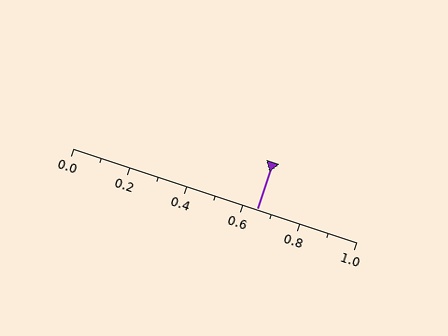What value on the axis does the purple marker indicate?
The marker indicates approximately 0.65.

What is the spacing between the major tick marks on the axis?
The major ticks are spaced 0.2 apart.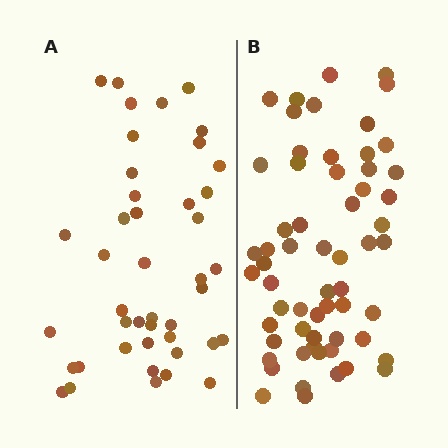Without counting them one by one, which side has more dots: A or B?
Region B (the right region) has more dots.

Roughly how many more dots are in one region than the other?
Region B has approximately 15 more dots than region A.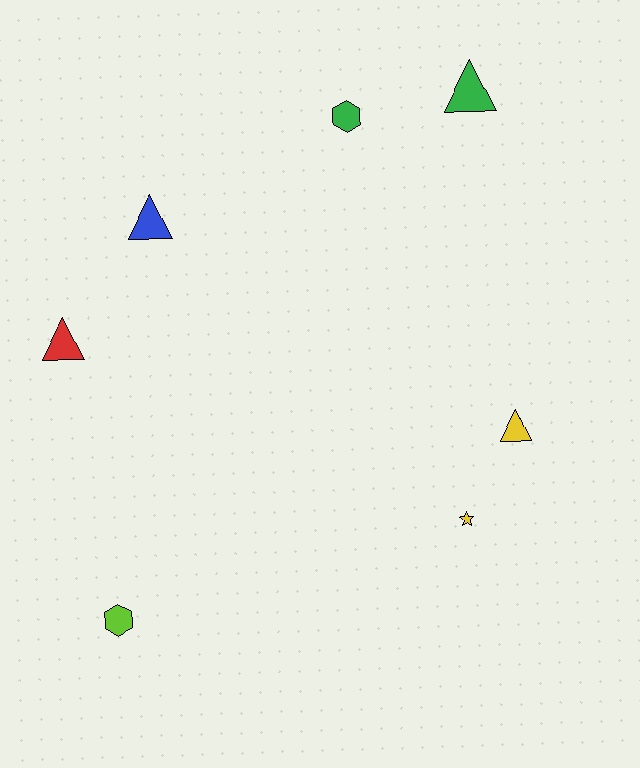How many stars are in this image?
There is 1 star.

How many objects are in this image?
There are 7 objects.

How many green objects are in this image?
There are 2 green objects.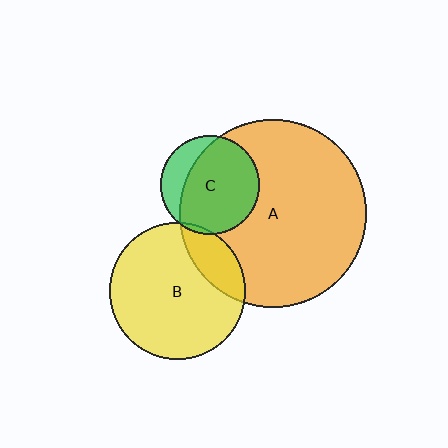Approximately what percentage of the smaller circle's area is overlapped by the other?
Approximately 5%.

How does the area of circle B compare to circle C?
Approximately 1.9 times.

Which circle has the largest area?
Circle A (orange).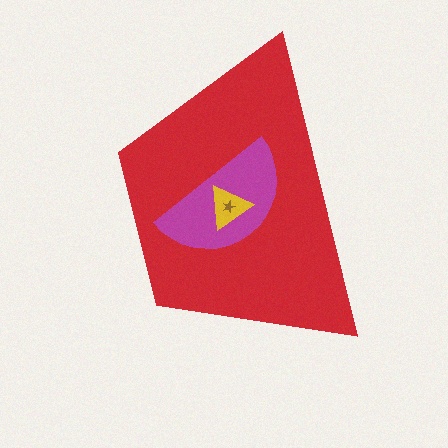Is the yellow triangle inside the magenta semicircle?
Yes.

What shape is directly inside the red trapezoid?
The magenta semicircle.